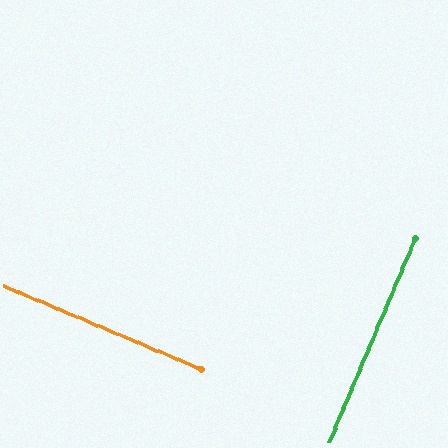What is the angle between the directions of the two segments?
Approximately 89 degrees.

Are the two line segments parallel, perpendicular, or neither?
Perpendicular — they meet at approximately 89°.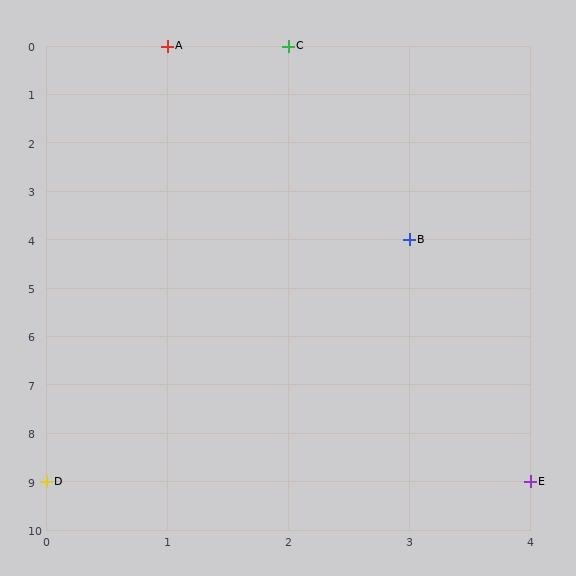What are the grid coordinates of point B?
Point B is at grid coordinates (3, 4).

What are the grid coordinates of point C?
Point C is at grid coordinates (2, 0).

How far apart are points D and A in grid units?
Points D and A are 1 column and 9 rows apart (about 9.1 grid units diagonally).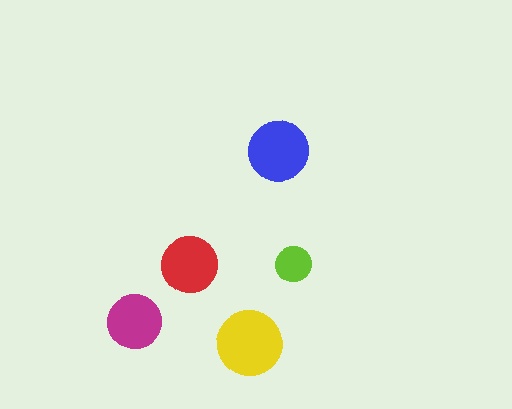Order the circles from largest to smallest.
the yellow one, the blue one, the red one, the magenta one, the lime one.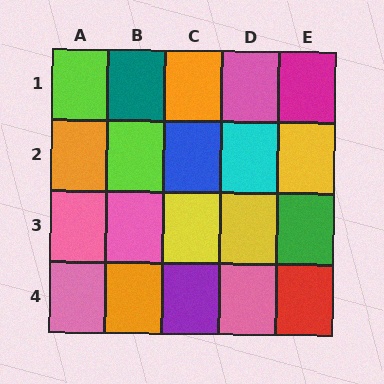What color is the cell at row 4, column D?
Pink.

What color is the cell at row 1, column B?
Teal.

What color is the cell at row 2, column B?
Lime.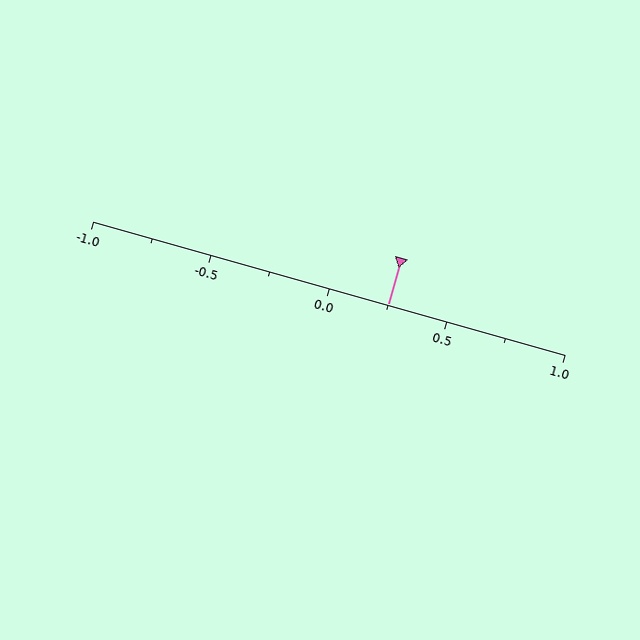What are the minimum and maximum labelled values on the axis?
The axis runs from -1.0 to 1.0.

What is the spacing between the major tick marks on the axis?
The major ticks are spaced 0.5 apart.